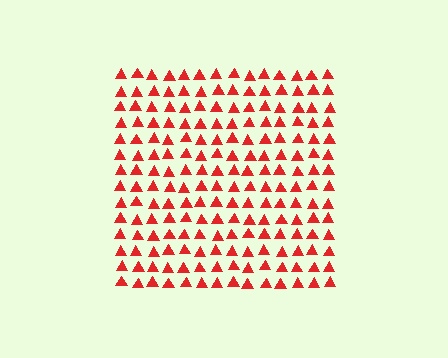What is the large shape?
The large shape is a square.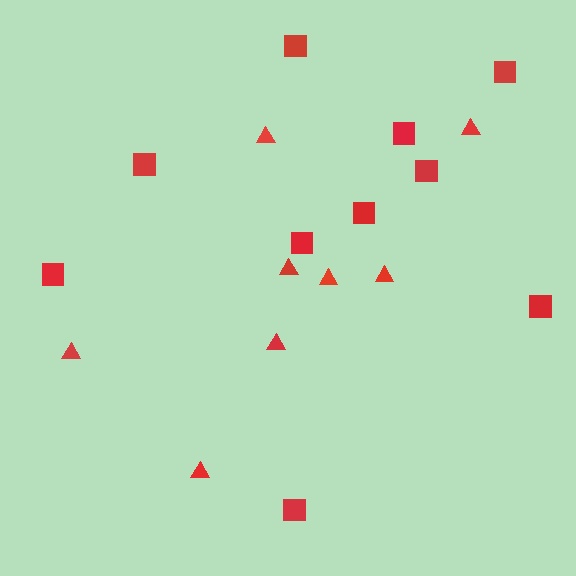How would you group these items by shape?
There are 2 groups: one group of squares (10) and one group of triangles (8).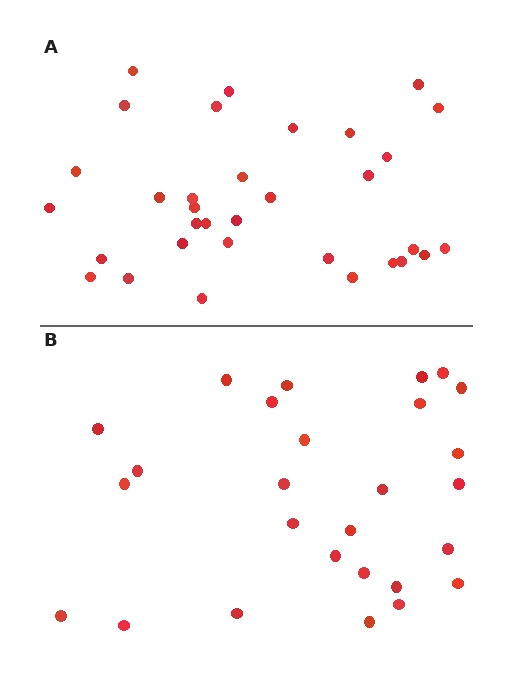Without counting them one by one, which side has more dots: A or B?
Region A (the top region) has more dots.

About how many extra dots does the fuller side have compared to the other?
Region A has about 6 more dots than region B.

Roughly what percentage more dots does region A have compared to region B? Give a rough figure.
About 20% more.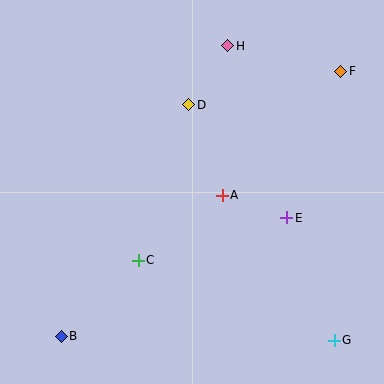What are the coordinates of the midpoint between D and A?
The midpoint between D and A is at (205, 150).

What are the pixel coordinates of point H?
Point H is at (228, 46).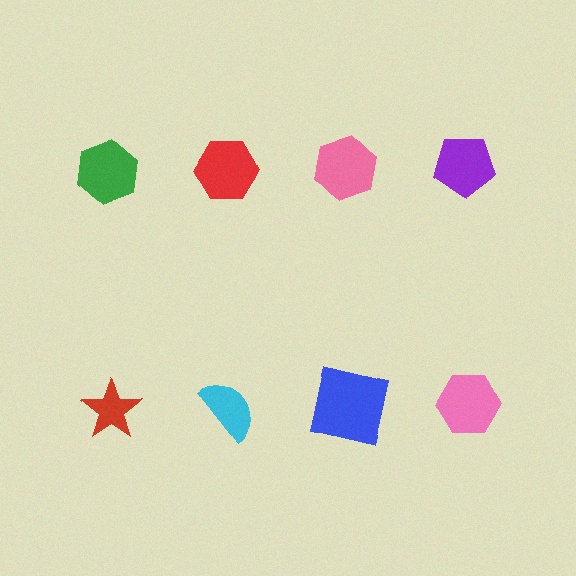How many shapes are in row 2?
4 shapes.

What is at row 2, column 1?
A red star.